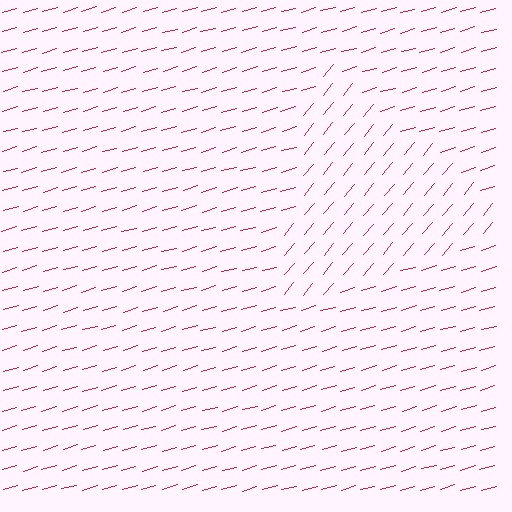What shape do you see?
I see a triangle.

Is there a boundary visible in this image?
Yes, there is a texture boundary formed by a change in line orientation.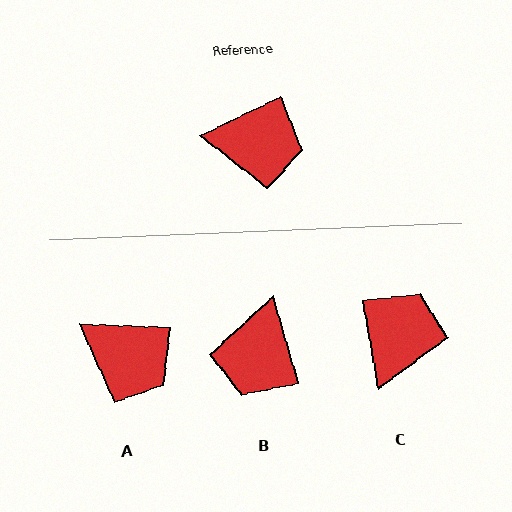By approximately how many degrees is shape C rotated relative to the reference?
Approximately 74 degrees counter-clockwise.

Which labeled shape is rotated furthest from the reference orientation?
B, about 99 degrees away.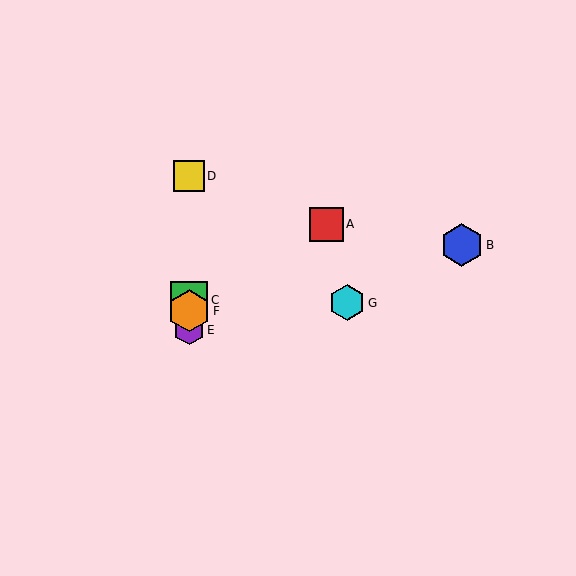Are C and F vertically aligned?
Yes, both are at x≈189.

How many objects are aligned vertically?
4 objects (C, D, E, F) are aligned vertically.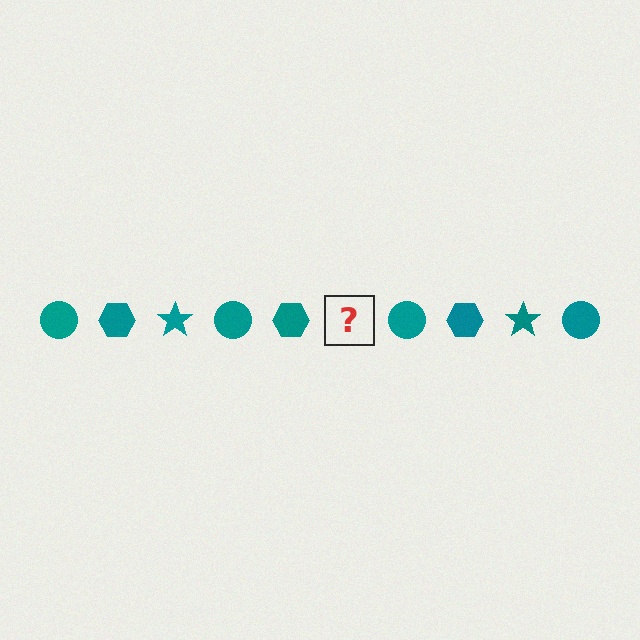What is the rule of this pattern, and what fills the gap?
The rule is that the pattern cycles through circle, hexagon, star shapes in teal. The gap should be filled with a teal star.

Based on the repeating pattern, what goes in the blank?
The blank should be a teal star.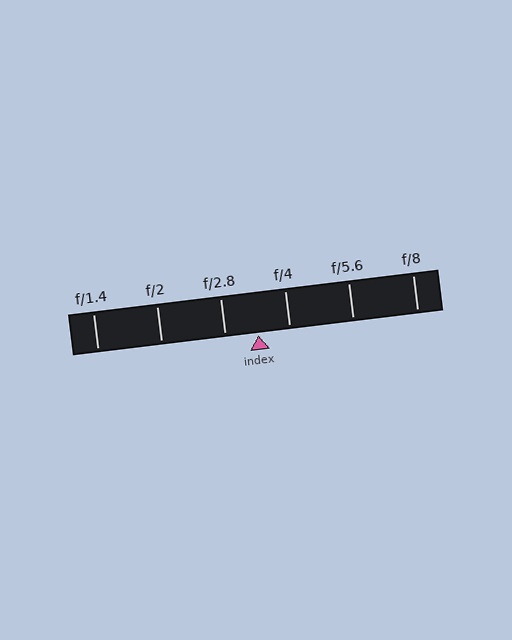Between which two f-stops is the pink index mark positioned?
The index mark is between f/2.8 and f/4.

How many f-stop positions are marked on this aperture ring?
There are 6 f-stop positions marked.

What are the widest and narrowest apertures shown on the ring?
The widest aperture shown is f/1.4 and the narrowest is f/8.